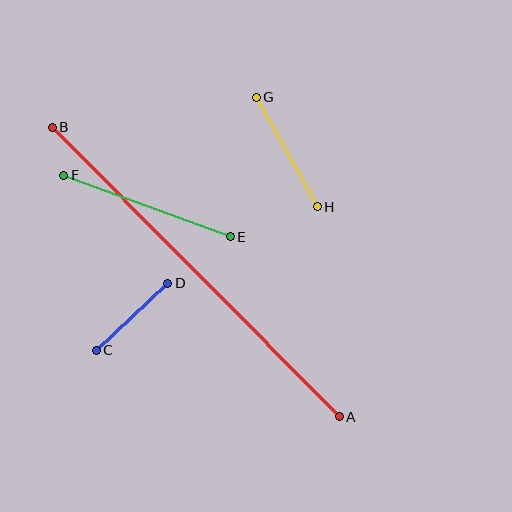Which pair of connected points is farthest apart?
Points A and B are farthest apart.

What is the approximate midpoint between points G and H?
The midpoint is at approximately (287, 152) pixels.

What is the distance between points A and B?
The distance is approximately 408 pixels.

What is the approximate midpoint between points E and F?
The midpoint is at approximately (147, 206) pixels.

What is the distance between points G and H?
The distance is approximately 125 pixels.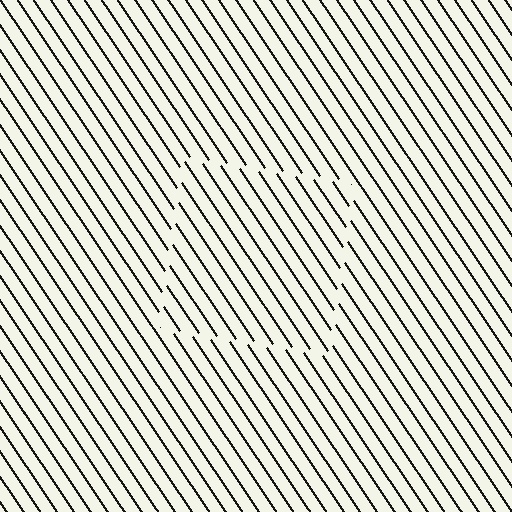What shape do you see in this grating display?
An illusory square. The interior of the shape contains the same grating, shifted by half a period — the contour is defined by the phase discontinuity where line-ends from the inner and outer gratings abut.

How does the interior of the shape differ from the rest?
The interior of the shape contains the same grating, shifted by half a period — the contour is defined by the phase discontinuity where line-ends from the inner and outer gratings abut.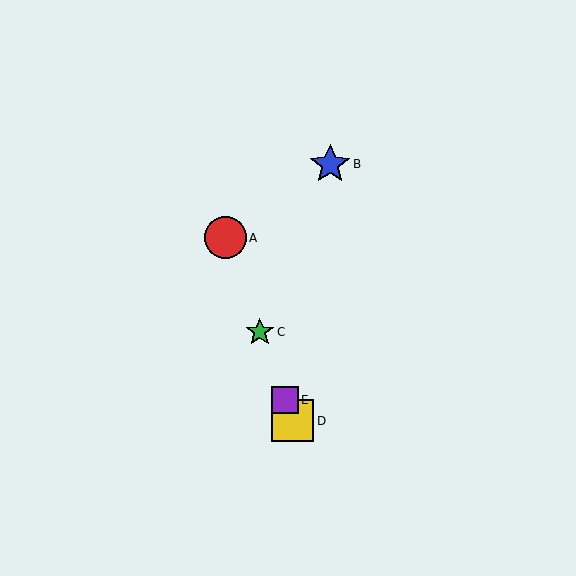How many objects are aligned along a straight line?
4 objects (A, C, D, E) are aligned along a straight line.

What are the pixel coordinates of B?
Object B is at (330, 164).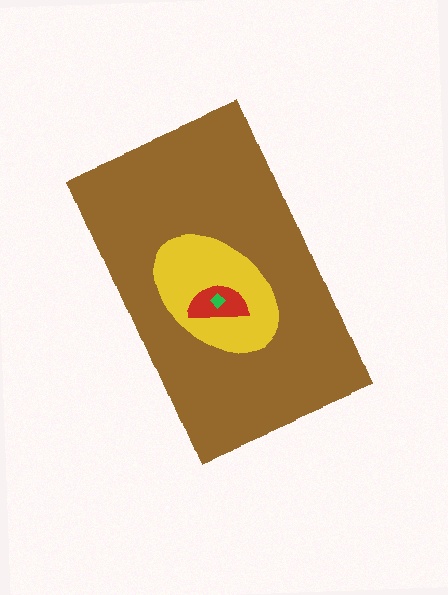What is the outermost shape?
The brown rectangle.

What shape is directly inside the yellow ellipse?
The red semicircle.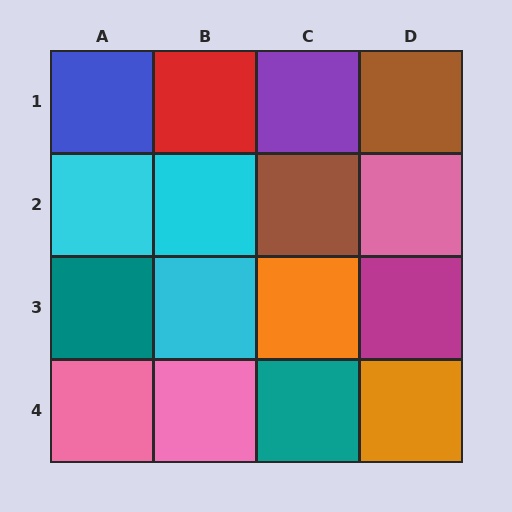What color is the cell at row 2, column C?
Brown.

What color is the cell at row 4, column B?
Pink.